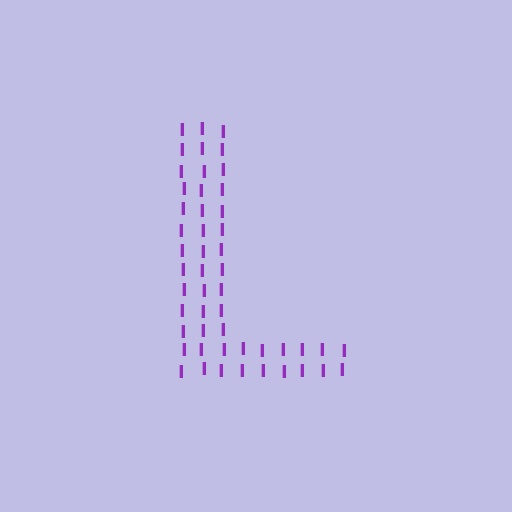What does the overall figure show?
The overall figure shows the letter L.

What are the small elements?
The small elements are letter I's.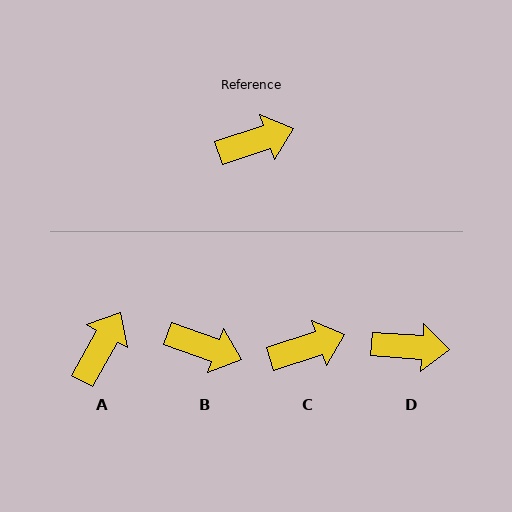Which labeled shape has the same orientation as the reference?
C.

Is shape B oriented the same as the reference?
No, it is off by about 38 degrees.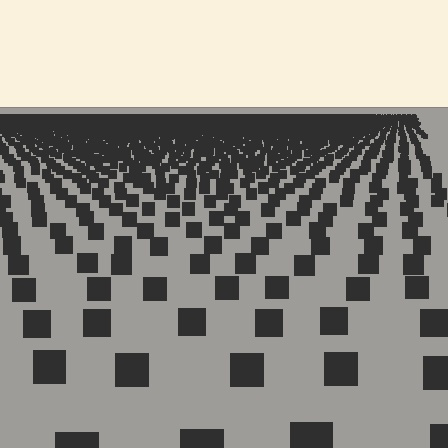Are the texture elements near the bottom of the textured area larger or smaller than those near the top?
Larger. Near the bottom, elements are closer to the viewer and appear at a bigger on-screen size.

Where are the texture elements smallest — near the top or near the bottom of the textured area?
Near the top.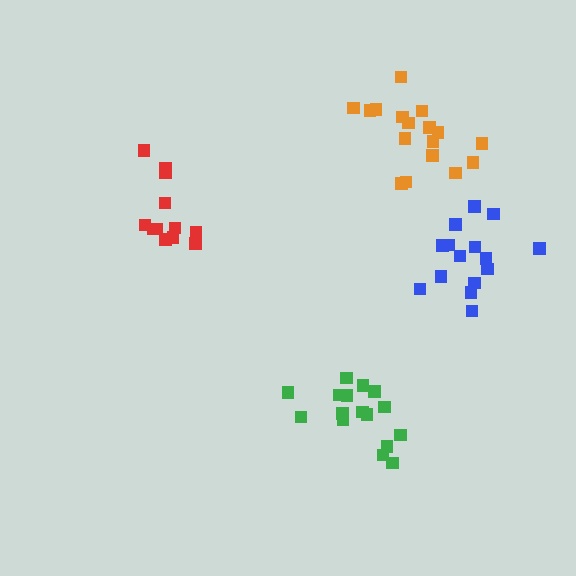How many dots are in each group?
Group 1: 15 dots, Group 2: 12 dots, Group 3: 16 dots, Group 4: 17 dots (60 total).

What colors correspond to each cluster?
The clusters are colored: blue, red, green, orange.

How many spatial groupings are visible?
There are 4 spatial groupings.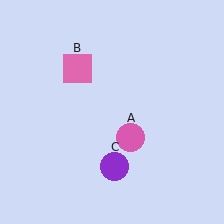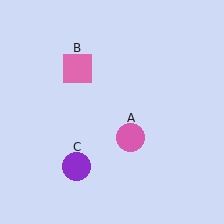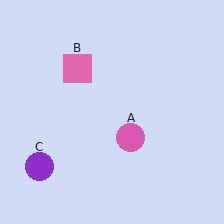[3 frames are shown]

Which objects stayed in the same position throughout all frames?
Pink circle (object A) and pink square (object B) remained stationary.